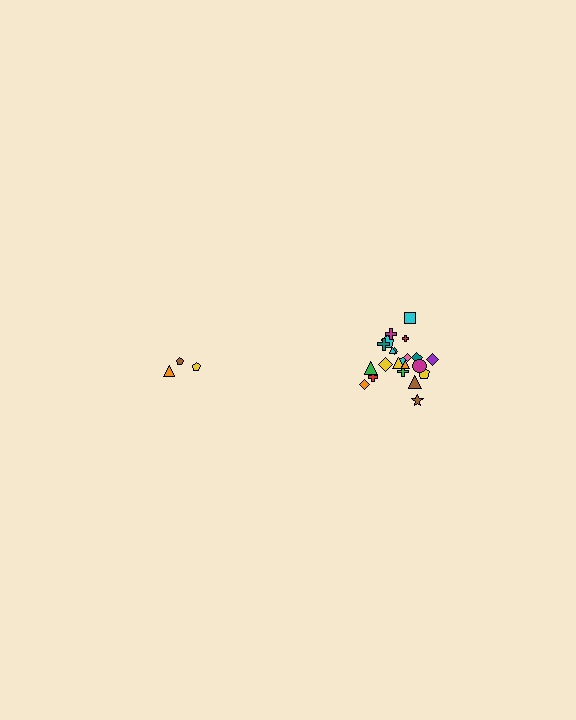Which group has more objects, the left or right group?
The right group.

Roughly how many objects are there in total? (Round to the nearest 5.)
Roughly 25 objects in total.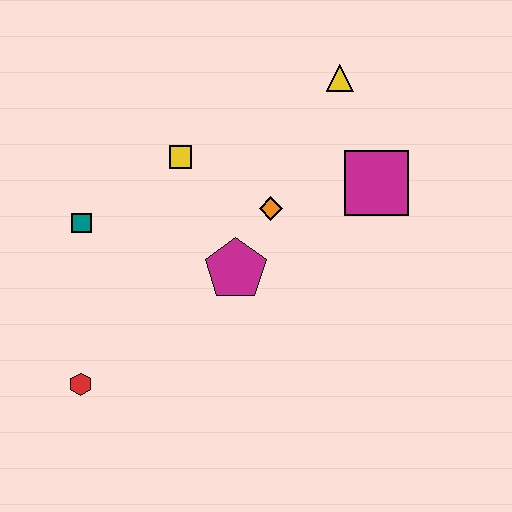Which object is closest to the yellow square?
The orange diamond is closest to the yellow square.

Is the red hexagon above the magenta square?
No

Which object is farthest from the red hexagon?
The yellow triangle is farthest from the red hexagon.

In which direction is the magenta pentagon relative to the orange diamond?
The magenta pentagon is below the orange diamond.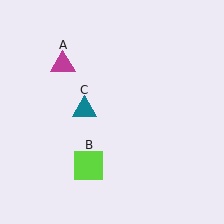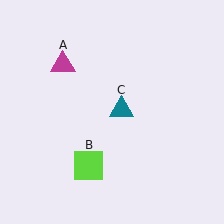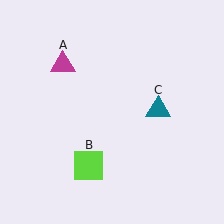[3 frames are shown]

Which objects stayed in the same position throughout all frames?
Magenta triangle (object A) and lime square (object B) remained stationary.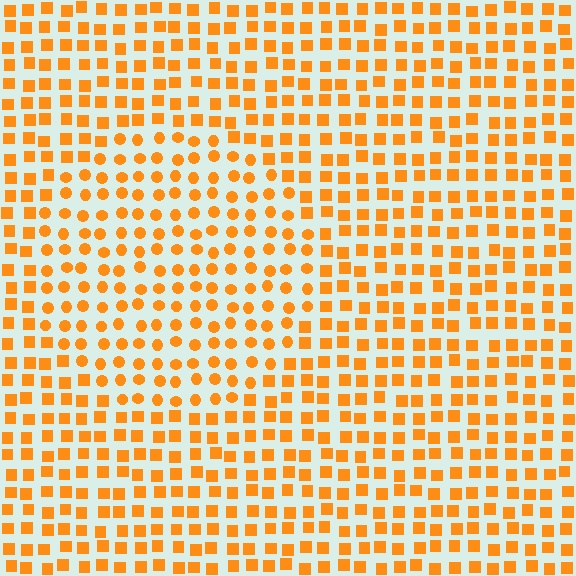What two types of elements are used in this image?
The image uses circles inside the circle region and squares outside it.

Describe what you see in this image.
The image is filled with small orange elements arranged in a uniform grid. A circle-shaped region contains circles, while the surrounding area contains squares. The boundary is defined purely by the change in element shape.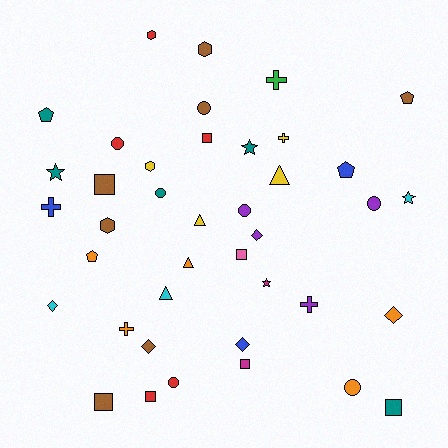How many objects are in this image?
There are 40 objects.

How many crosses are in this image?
There are 5 crosses.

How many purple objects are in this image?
There are 4 purple objects.